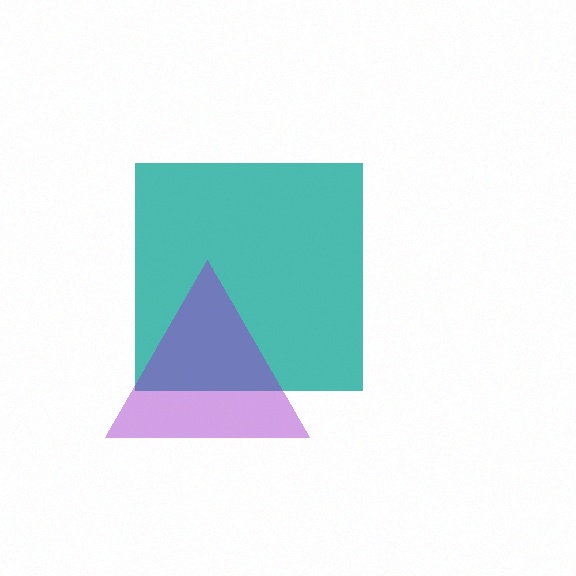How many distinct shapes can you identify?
There are 2 distinct shapes: a teal square, a purple triangle.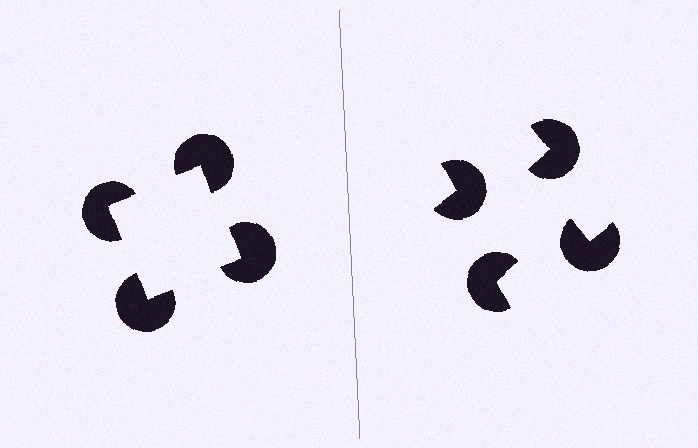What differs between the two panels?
The pac-man discs are positioned identically on both sides; only the wedge orientations differ. On the left they align to a square; on the right they are misaligned.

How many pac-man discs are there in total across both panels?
8 — 4 on each side.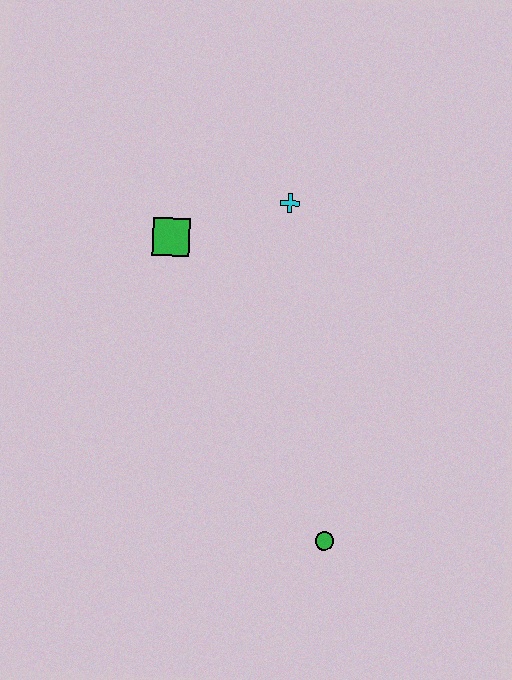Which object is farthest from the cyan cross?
The green circle is farthest from the cyan cross.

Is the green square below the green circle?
No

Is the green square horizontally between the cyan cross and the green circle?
No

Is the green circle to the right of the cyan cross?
Yes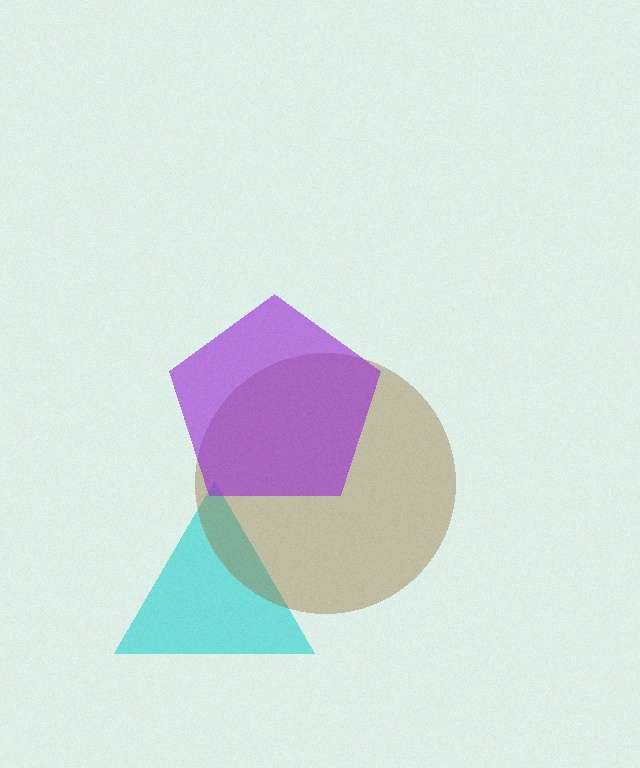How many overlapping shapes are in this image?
There are 3 overlapping shapes in the image.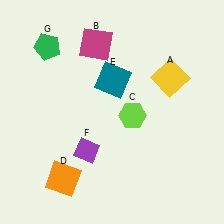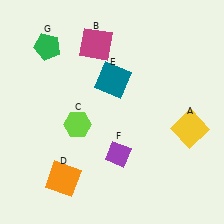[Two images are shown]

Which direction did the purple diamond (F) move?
The purple diamond (F) moved right.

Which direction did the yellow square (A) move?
The yellow square (A) moved down.